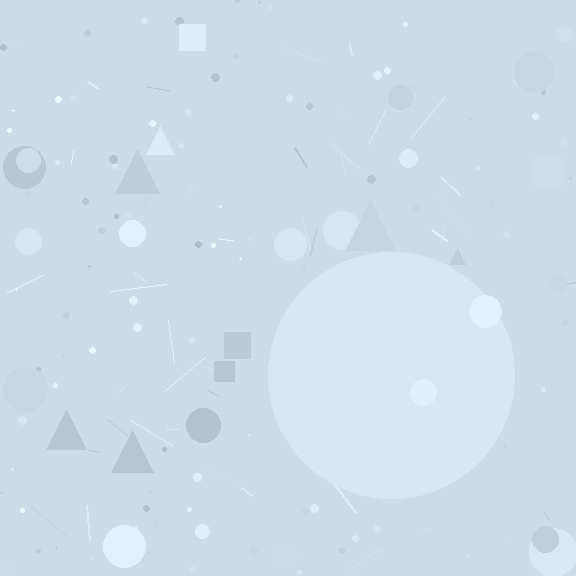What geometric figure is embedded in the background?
A circle is embedded in the background.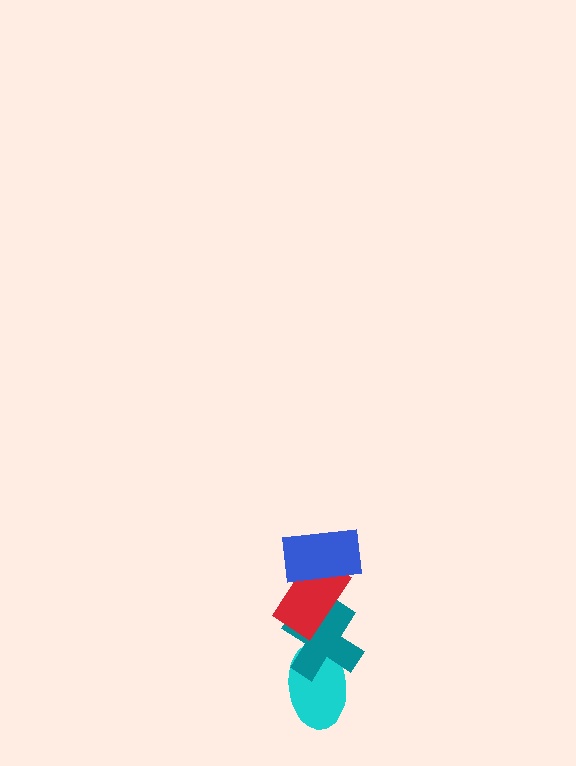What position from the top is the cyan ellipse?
The cyan ellipse is 4th from the top.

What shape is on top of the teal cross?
The red rectangle is on top of the teal cross.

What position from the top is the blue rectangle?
The blue rectangle is 1st from the top.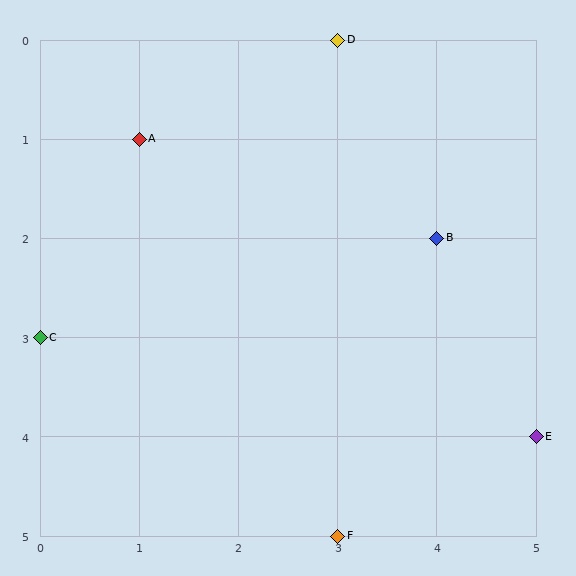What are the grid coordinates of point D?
Point D is at grid coordinates (3, 0).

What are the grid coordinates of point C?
Point C is at grid coordinates (0, 3).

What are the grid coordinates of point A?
Point A is at grid coordinates (1, 1).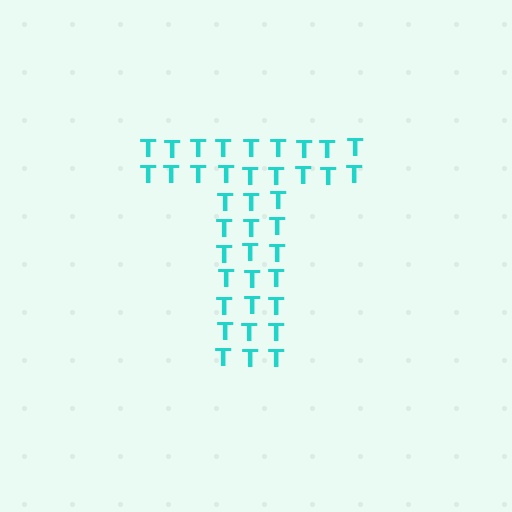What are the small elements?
The small elements are letter T's.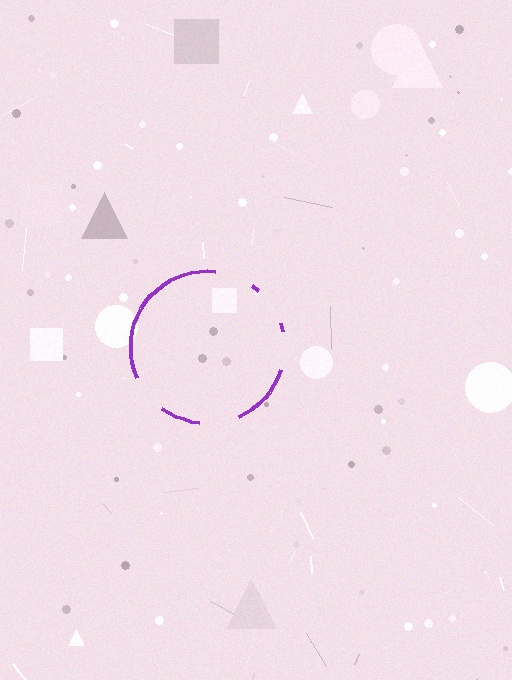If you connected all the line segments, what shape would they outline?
They would outline a circle.